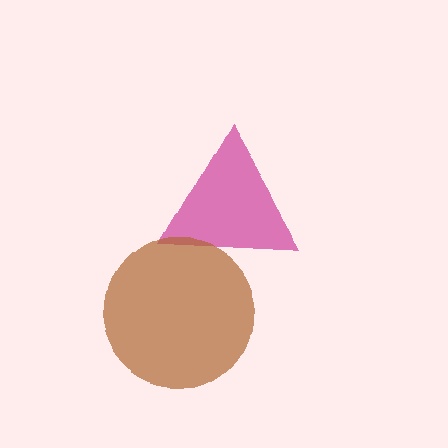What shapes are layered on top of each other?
The layered shapes are: a magenta triangle, a brown circle.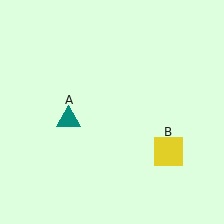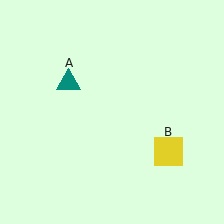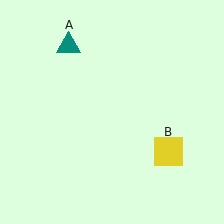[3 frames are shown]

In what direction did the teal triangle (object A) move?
The teal triangle (object A) moved up.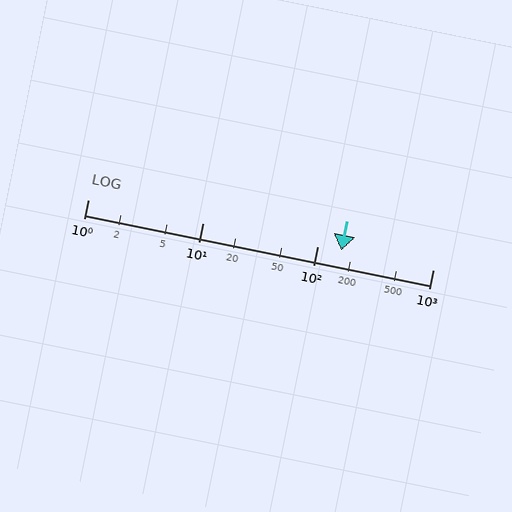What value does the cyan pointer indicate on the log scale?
The pointer indicates approximately 160.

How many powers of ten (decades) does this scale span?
The scale spans 3 decades, from 1 to 1000.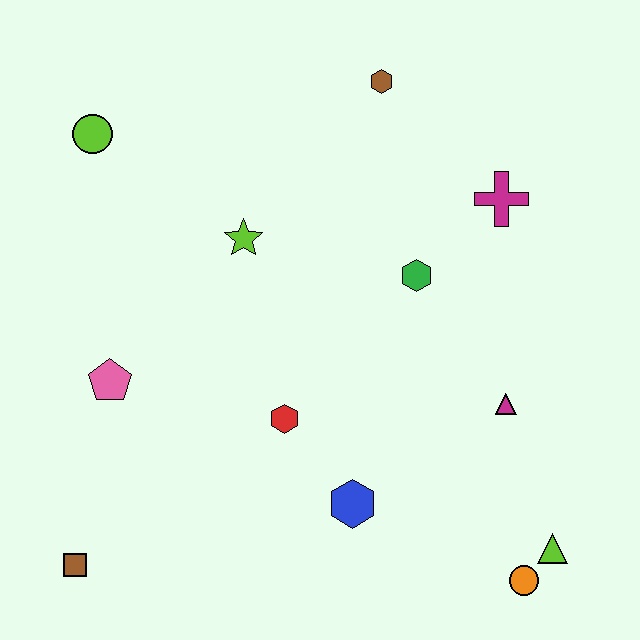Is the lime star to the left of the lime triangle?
Yes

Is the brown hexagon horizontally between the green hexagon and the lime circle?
Yes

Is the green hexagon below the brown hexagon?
Yes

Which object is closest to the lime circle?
The lime star is closest to the lime circle.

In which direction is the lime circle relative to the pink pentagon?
The lime circle is above the pink pentagon.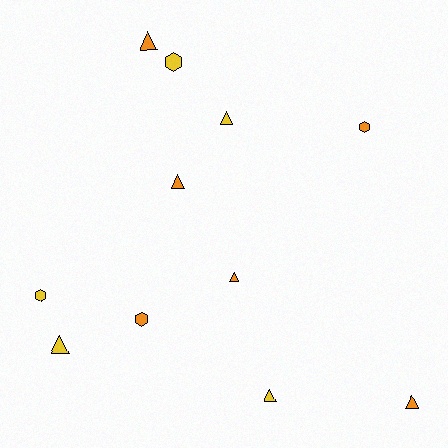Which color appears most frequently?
Orange, with 6 objects.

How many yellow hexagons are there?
There are 2 yellow hexagons.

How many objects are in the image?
There are 11 objects.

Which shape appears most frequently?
Triangle, with 7 objects.